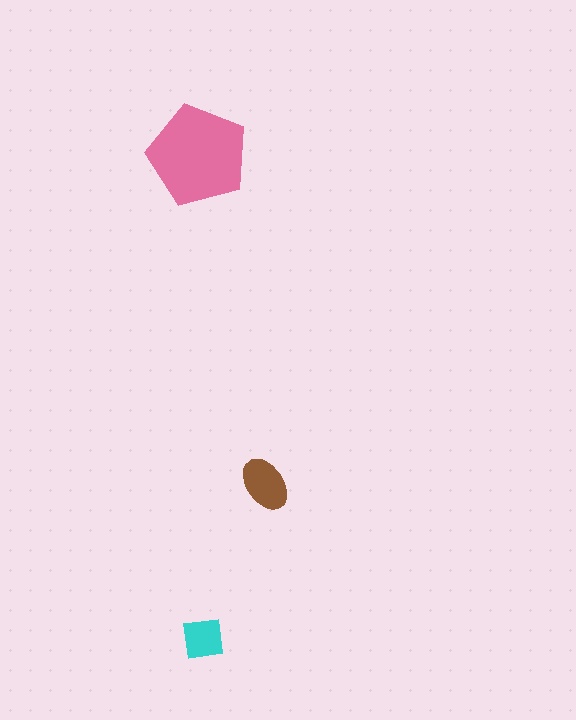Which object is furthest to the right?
The brown ellipse is rightmost.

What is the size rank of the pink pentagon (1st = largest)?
1st.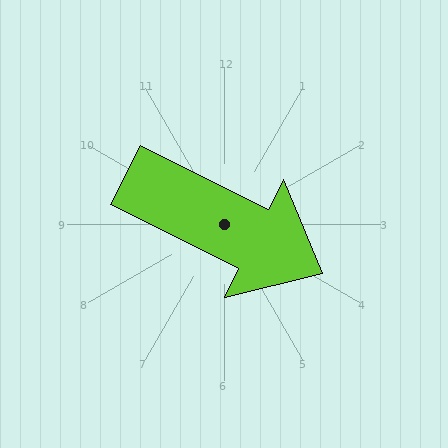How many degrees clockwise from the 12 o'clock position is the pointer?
Approximately 116 degrees.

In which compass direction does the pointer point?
Southeast.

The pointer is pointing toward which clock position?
Roughly 4 o'clock.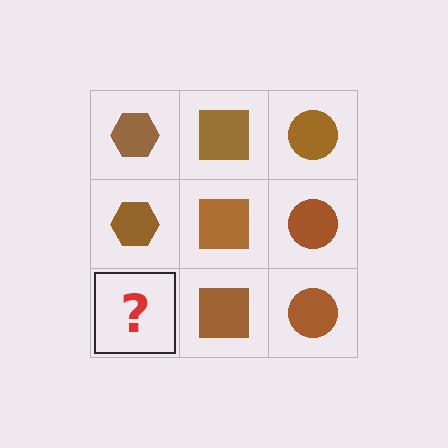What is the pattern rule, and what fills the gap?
The rule is that each column has a consistent shape. The gap should be filled with a brown hexagon.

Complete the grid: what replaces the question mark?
The question mark should be replaced with a brown hexagon.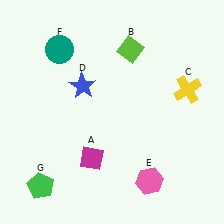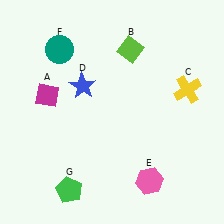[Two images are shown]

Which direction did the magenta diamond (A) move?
The magenta diamond (A) moved up.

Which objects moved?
The objects that moved are: the magenta diamond (A), the green pentagon (G).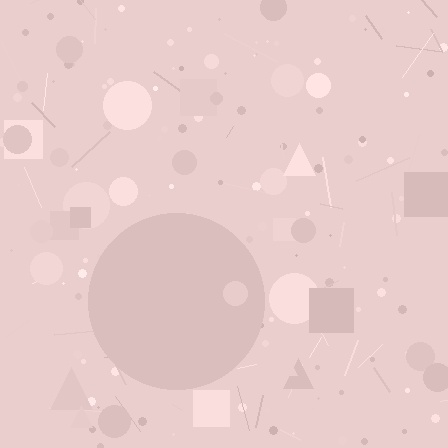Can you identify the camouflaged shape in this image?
The camouflaged shape is a circle.